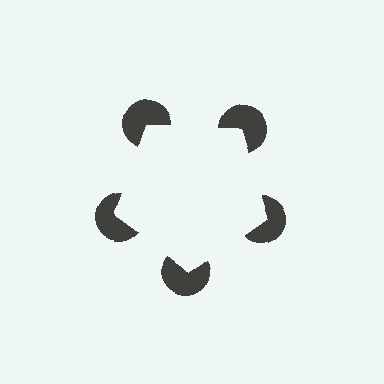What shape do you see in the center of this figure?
An illusory pentagon — its edges are inferred from the aligned wedge cuts in the pac-man discs, not physically drawn.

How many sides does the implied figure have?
5 sides.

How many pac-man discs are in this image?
There are 5 — one at each vertex of the illusory pentagon.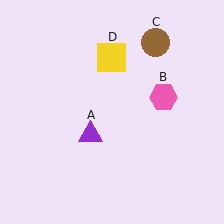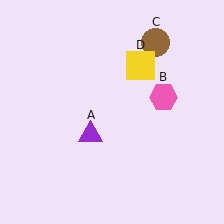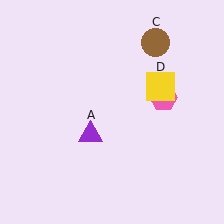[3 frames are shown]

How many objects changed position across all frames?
1 object changed position: yellow square (object D).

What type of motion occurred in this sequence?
The yellow square (object D) rotated clockwise around the center of the scene.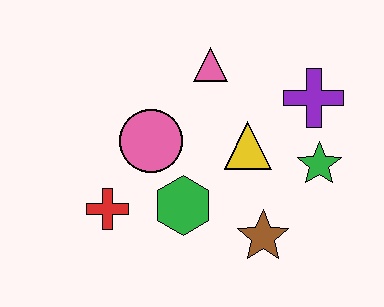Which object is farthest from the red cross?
The purple cross is farthest from the red cross.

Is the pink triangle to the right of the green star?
No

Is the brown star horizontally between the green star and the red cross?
Yes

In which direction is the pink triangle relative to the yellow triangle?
The pink triangle is above the yellow triangle.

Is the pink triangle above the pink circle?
Yes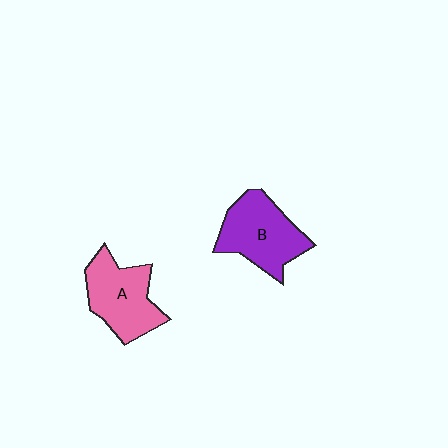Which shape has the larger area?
Shape B (purple).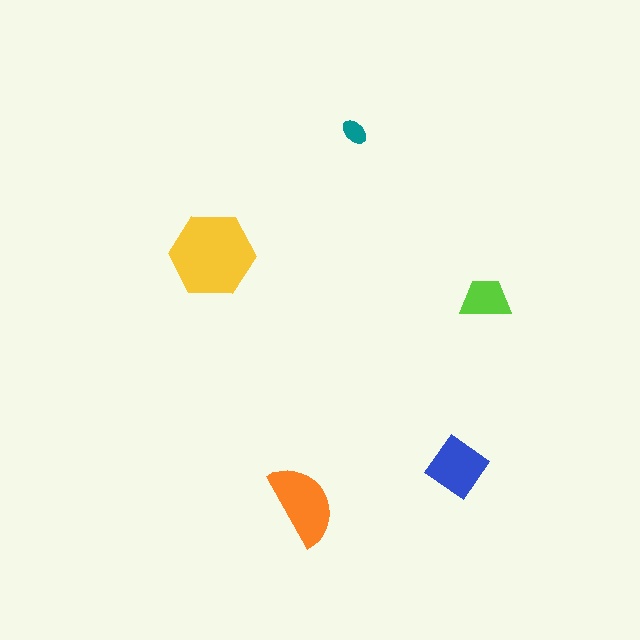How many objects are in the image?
There are 5 objects in the image.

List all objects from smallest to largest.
The teal ellipse, the lime trapezoid, the blue diamond, the orange semicircle, the yellow hexagon.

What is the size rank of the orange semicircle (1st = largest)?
2nd.